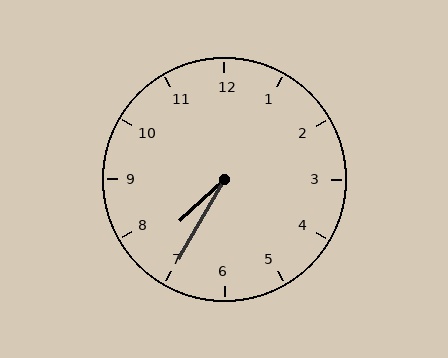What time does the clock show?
7:35.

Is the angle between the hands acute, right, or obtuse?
It is acute.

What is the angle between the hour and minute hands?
Approximately 18 degrees.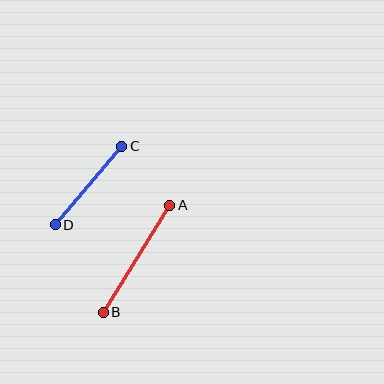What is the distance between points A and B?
The distance is approximately 126 pixels.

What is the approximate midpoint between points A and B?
The midpoint is at approximately (136, 259) pixels.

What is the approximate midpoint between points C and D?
The midpoint is at approximately (89, 186) pixels.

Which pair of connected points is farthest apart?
Points A and B are farthest apart.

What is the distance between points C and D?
The distance is approximately 103 pixels.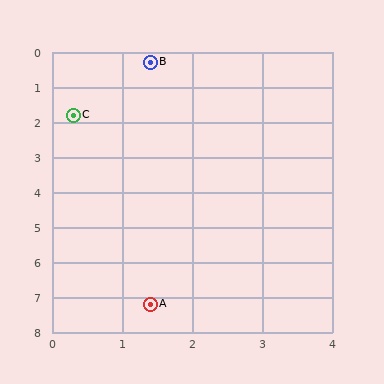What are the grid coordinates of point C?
Point C is at approximately (0.3, 1.8).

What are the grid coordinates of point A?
Point A is at approximately (1.4, 7.2).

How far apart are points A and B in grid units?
Points A and B are about 6.9 grid units apart.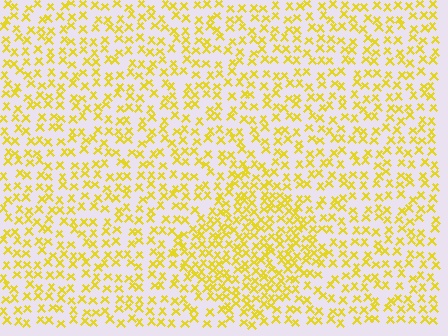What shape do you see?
I see a diamond.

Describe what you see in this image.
The image contains small yellow elements arranged at two different densities. A diamond-shaped region is visible where the elements are more densely packed than the surrounding area.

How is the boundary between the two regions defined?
The boundary is defined by a change in element density (approximately 1.7x ratio). All elements are the same color, size, and shape.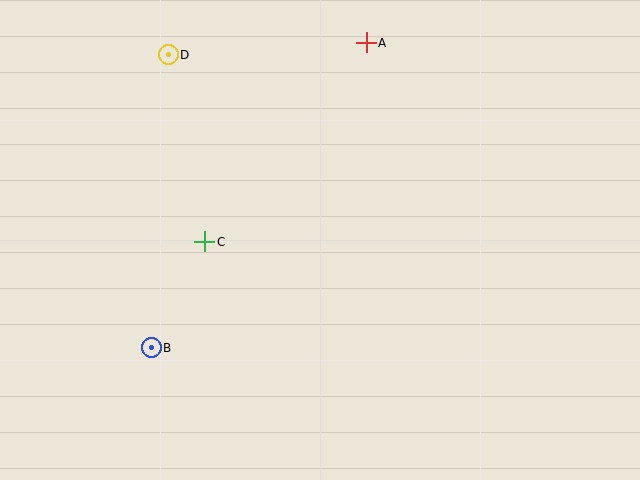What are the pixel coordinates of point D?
Point D is at (168, 55).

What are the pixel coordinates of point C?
Point C is at (205, 242).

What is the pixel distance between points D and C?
The distance between D and C is 191 pixels.